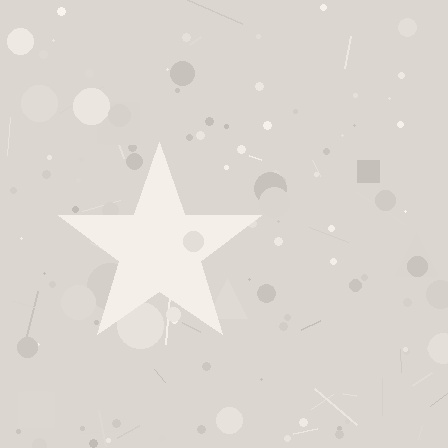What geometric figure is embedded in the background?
A star is embedded in the background.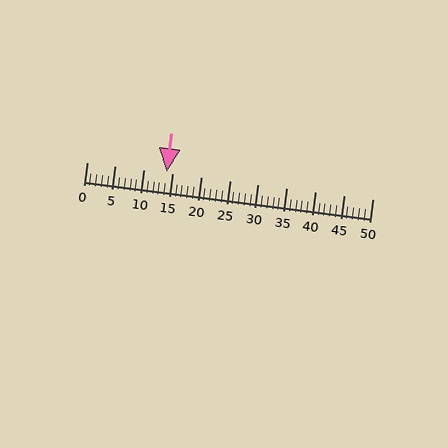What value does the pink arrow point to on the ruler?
The pink arrow points to approximately 14.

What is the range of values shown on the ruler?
The ruler shows values from 0 to 50.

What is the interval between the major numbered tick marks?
The major tick marks are spaced 5 units apart.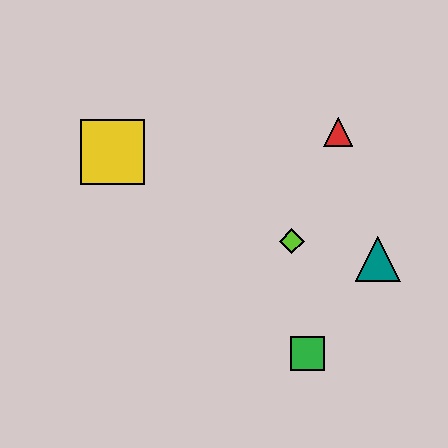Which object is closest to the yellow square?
The lime diamond is closest to the yellow square.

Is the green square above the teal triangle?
No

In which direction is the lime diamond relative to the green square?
The lime diamond is above the green square.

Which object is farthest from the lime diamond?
The yellow square is farthest from the lime diamond.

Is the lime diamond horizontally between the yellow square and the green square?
Yes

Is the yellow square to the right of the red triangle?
No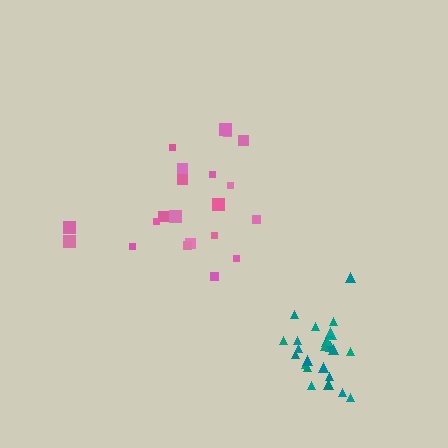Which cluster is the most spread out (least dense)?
Pink.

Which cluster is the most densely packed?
Teal.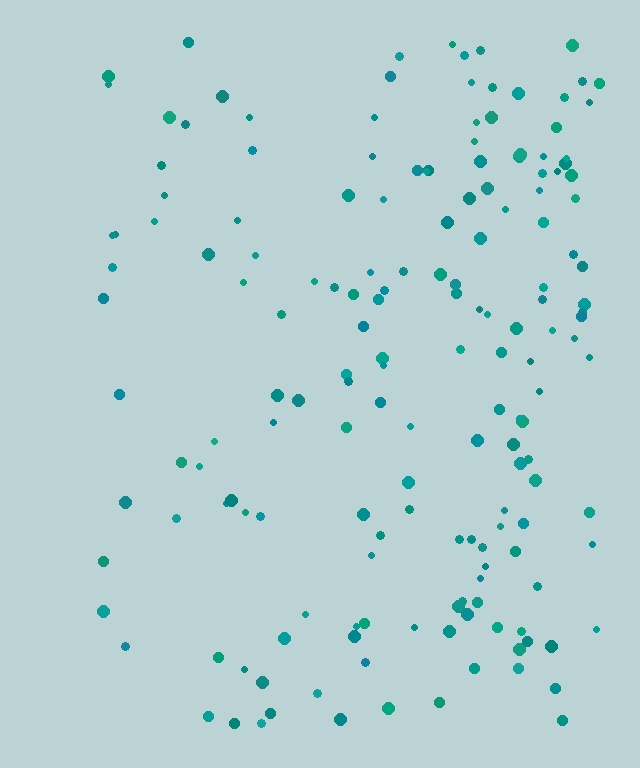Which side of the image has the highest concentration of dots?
The right.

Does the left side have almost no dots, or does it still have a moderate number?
Still a moderate number, just noticeably fewer than the right.